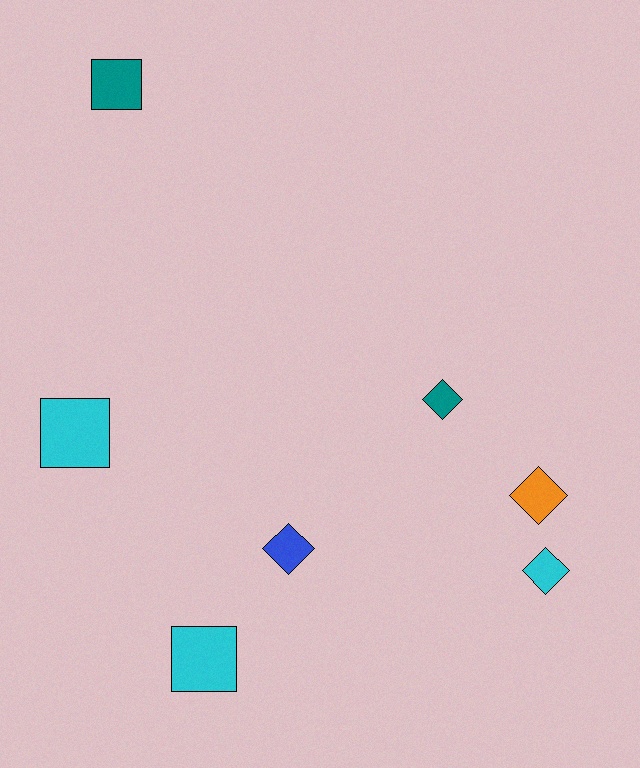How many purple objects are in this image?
There are no purple objects.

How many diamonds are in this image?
There are 4 diamonds.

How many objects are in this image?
There are 7 objects.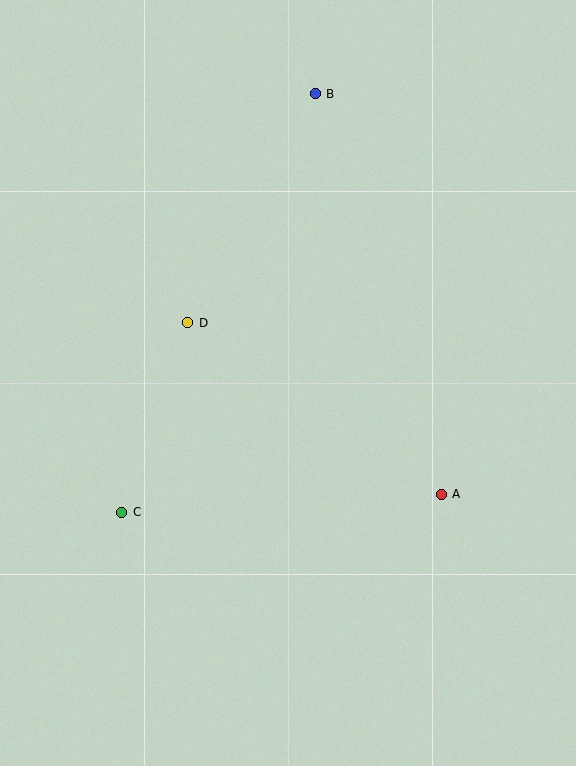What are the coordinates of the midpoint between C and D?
The midpoint between C and D is at (155, 417).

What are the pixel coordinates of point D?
Point D is at (188, 323).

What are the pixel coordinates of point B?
Point B is at (315, 94).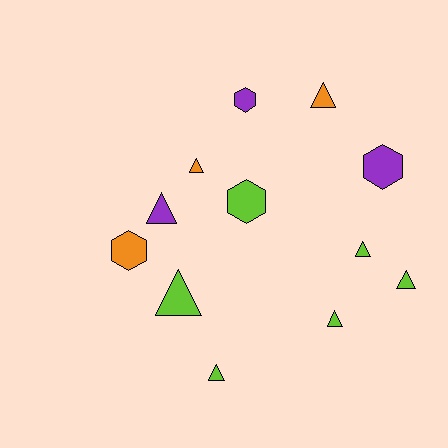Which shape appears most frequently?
Triangle, with 8 objects.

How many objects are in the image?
There are 12 objects.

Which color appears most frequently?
Lime, with 6 objects.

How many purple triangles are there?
There is 1 purple triangle.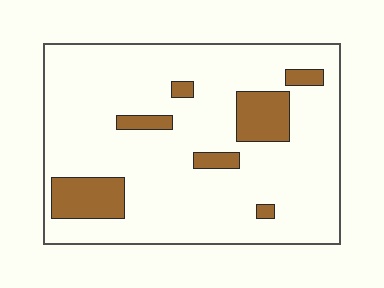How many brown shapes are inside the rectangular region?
7.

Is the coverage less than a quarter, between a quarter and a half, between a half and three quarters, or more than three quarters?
Less than a quarter.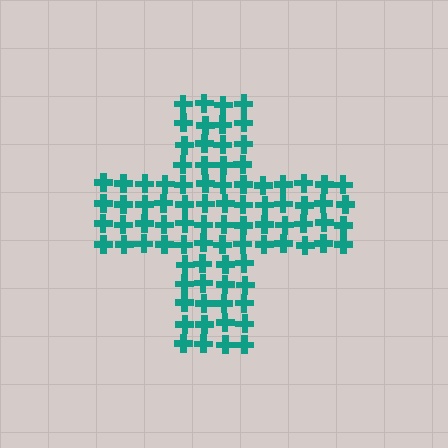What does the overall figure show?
The overall figure shows a cross.